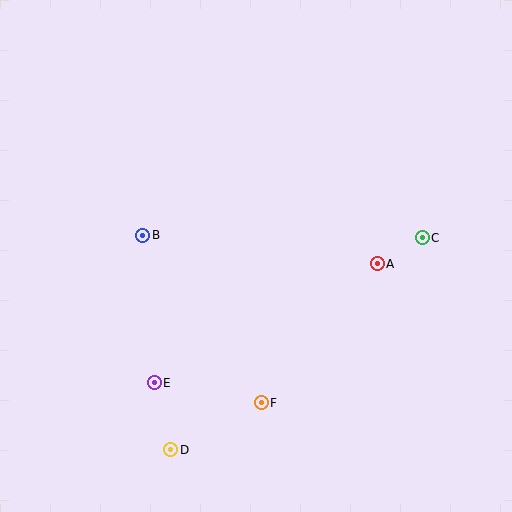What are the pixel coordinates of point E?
Point E is at (154, 383).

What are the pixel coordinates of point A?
Point A is at (377, 264).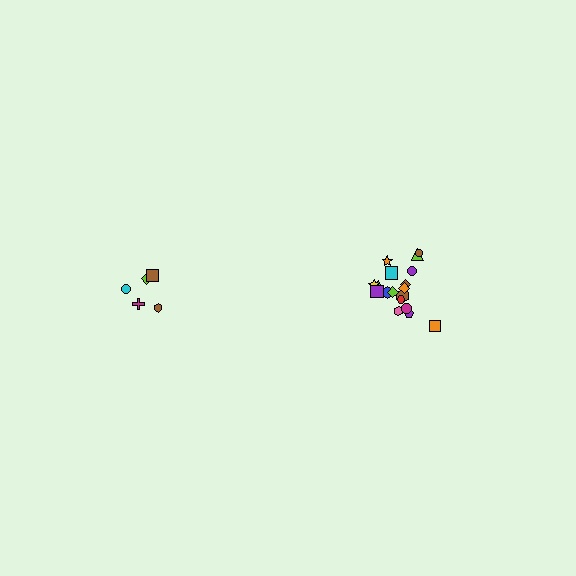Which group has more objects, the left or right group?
The right group.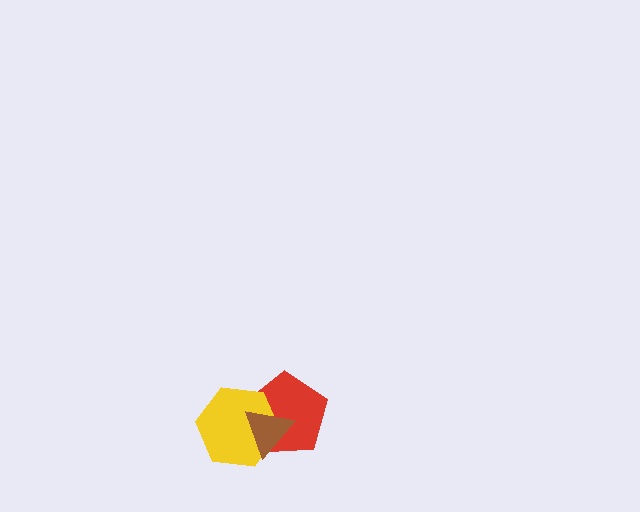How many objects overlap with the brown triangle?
2 objects overlap with the brown triangle.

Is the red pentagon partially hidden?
Yes, it is partially covered by another shape.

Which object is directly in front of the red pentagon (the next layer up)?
The yellow hexagon is directly in front of the red pentagon.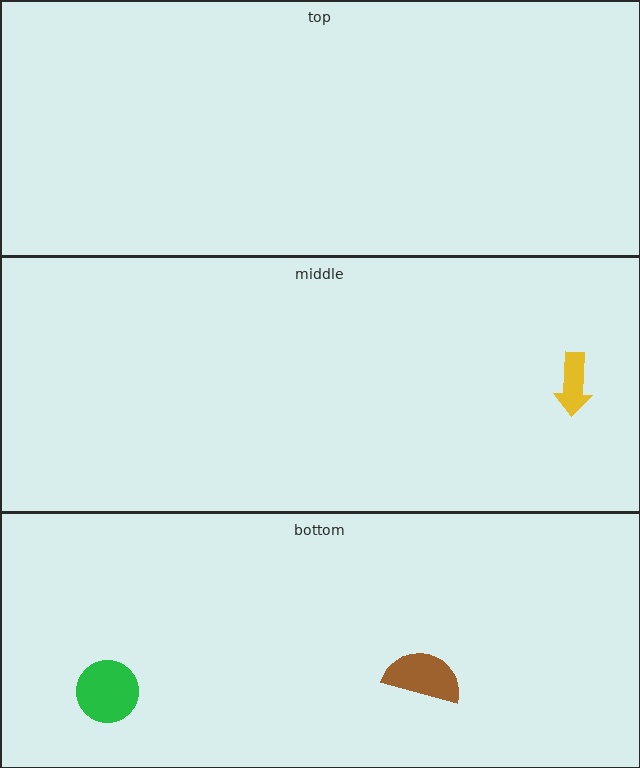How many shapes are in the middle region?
1.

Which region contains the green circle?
The bottom region.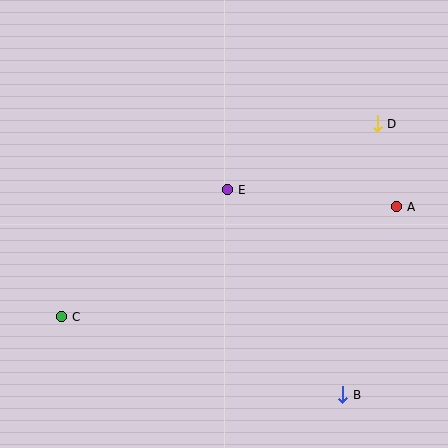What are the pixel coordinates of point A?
Point A is at (397, 207).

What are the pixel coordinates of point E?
Point E is at (228, 190).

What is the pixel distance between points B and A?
The distance between B and A is 196 pixels.